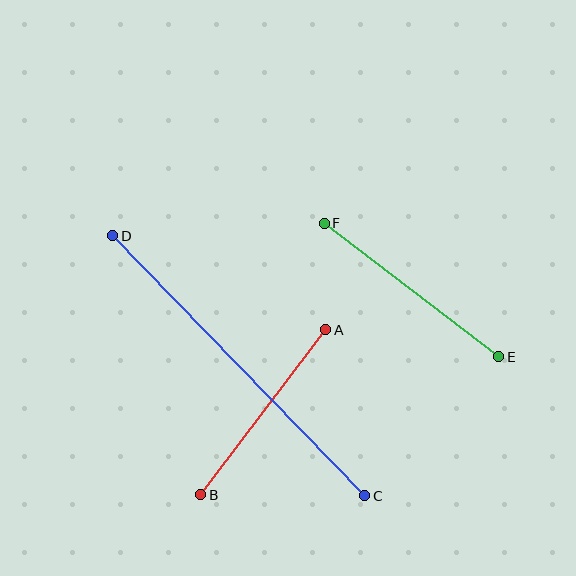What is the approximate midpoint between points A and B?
The midpoint is at approximately (263, 412) pixels.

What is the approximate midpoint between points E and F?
The midpoint is at approximately (411, 290) pixels.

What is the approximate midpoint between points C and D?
The midpoint is at approximately (239, 366) pixels.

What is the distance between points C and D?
The distance is approximately 362 pixels.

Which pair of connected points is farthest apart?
Points C and D are farthest apart.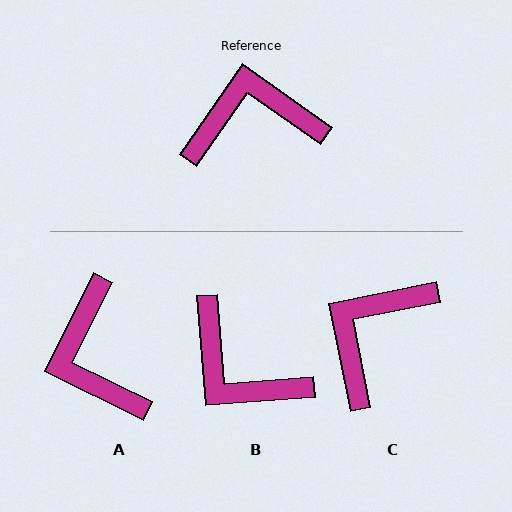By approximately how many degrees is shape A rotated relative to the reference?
Approximately 99 degrees counter-clockwise.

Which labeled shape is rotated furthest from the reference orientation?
B, about 129 degrees away.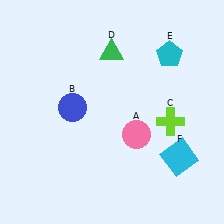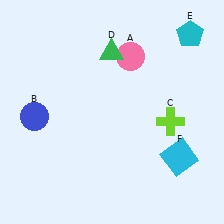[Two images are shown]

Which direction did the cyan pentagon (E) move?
The cyan pentagon (E) moved right.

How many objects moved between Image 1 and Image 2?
3 objects moved between the two images.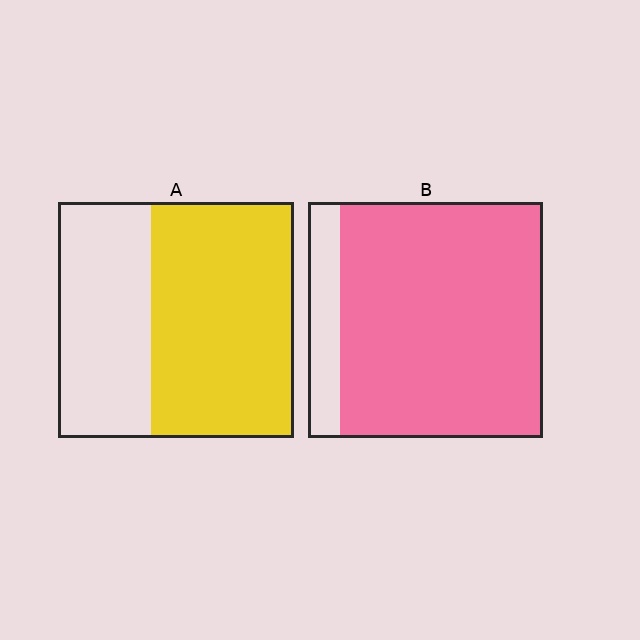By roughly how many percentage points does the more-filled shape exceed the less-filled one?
By roughly 25 percentage points (B over A).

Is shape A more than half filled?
Yes.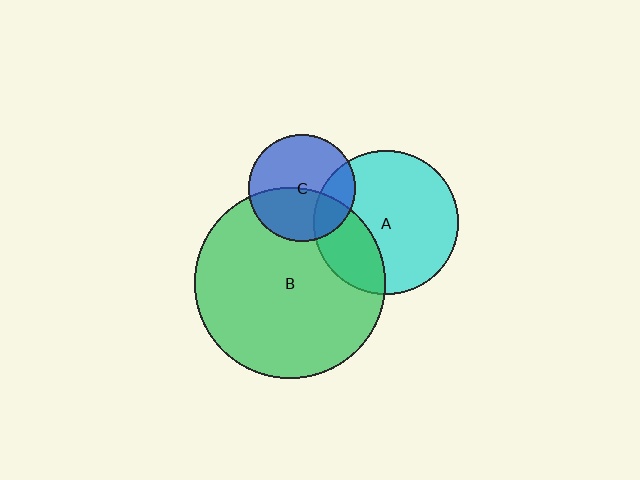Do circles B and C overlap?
Yes.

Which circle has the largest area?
Circle B (green).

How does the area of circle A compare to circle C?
Approximately 1.8 times.